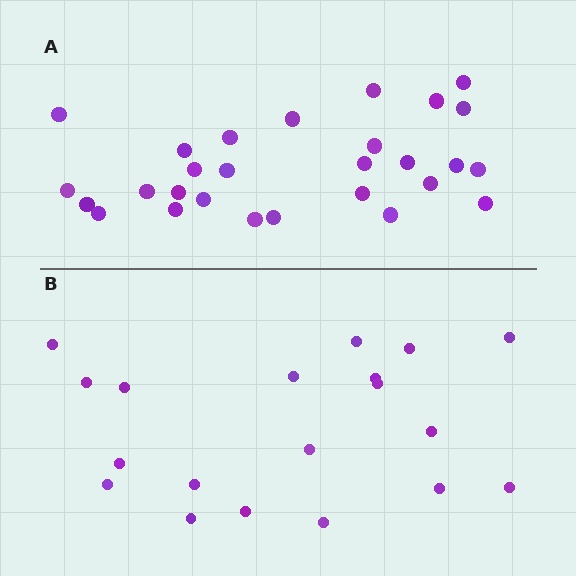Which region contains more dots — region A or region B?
Region A (the top region) has more dots.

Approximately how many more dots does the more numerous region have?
Region A has roughly 8 or so more dots than region B.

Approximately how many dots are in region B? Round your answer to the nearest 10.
About 20 dots. (The exact count is 19, which rounds to 20.)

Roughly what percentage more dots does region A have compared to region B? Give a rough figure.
About 45% more.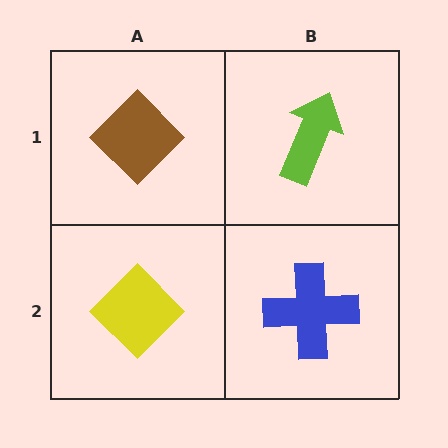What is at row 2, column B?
A blue cross.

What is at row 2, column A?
A yellow diamond.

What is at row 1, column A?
A brown diamond.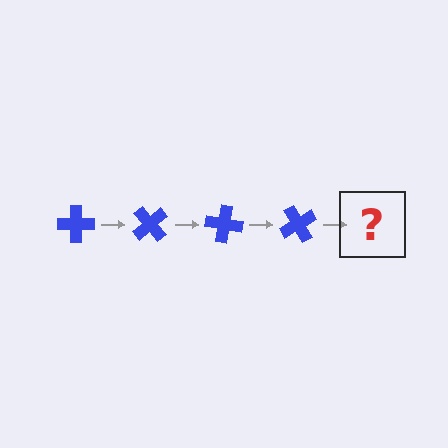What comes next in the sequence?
The next element should be a blue cross rotated 200 degrees.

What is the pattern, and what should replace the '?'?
The pattern is that the cross rotates 50 degrees each step. The '?' should be a blue cross rotated 200 degrees.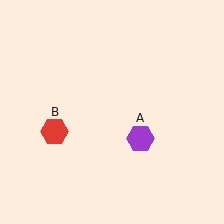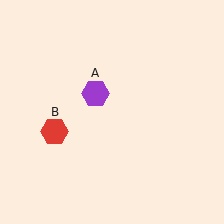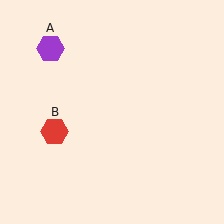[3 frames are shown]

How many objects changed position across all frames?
1 object changed position: purple hexagon (object A).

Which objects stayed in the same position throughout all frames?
Red hexagon (object B) remained stationary.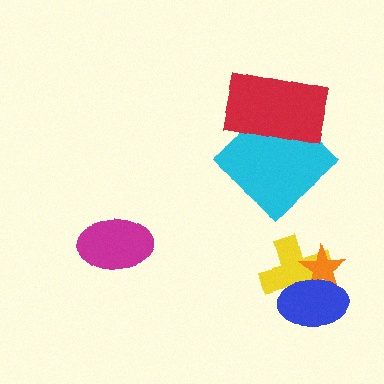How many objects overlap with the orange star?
2 objects overlap with the orange star.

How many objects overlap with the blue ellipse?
2 objects overlap with the blue ellipse.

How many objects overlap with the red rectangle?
1 object overlaps with the red rectangle.